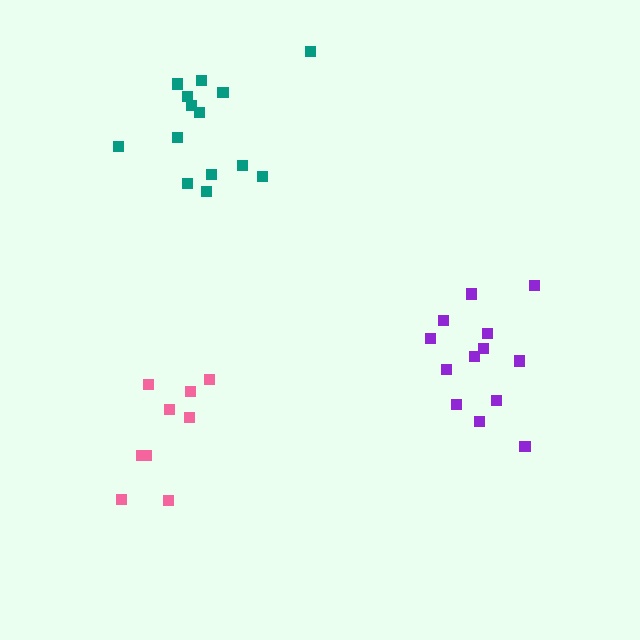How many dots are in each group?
Group 1: 14 dots, Group 2: 13 dots, Group 3: 9 dots (36 total).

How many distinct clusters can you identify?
There are 3 distinct clusters.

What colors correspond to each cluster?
The clusters are colored: teal, purple, pink.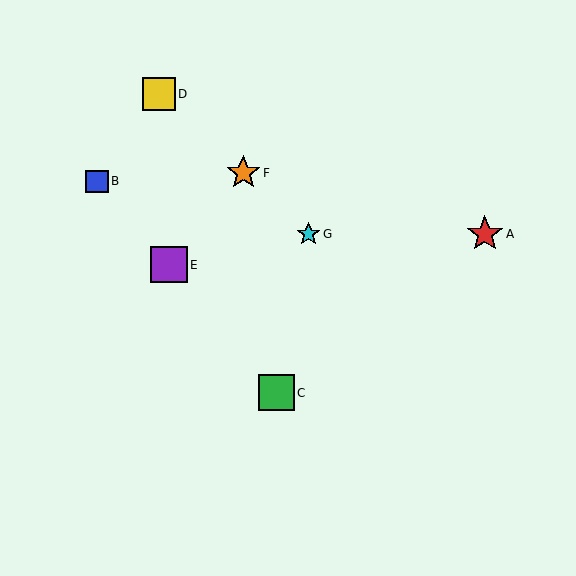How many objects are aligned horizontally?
2 objects (A, G) are aligned horizontally.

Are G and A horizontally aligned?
Yes, both are at y≈234.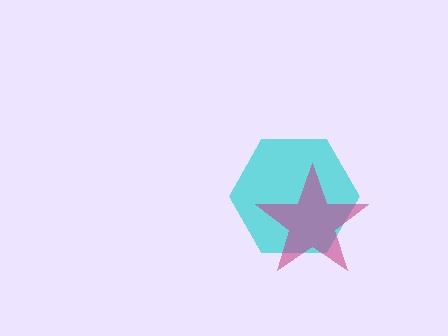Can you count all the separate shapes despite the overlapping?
Yes, there are 2 separate shapes.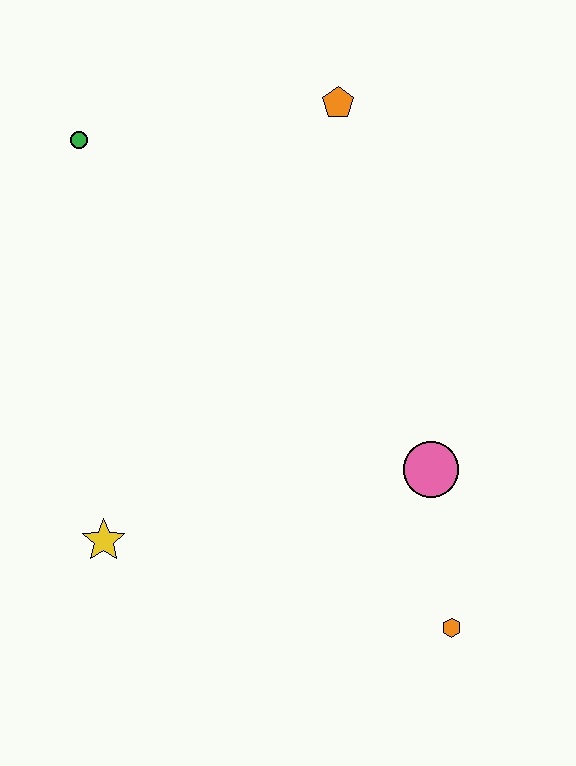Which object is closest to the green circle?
The orange pentagon is closest to the green circle.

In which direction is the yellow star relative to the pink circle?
The yellow star is to the left of the pink circle.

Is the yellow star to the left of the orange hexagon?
Yes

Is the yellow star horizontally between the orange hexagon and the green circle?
Yes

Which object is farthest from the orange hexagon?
The green circle is farthest from the orange hexagon.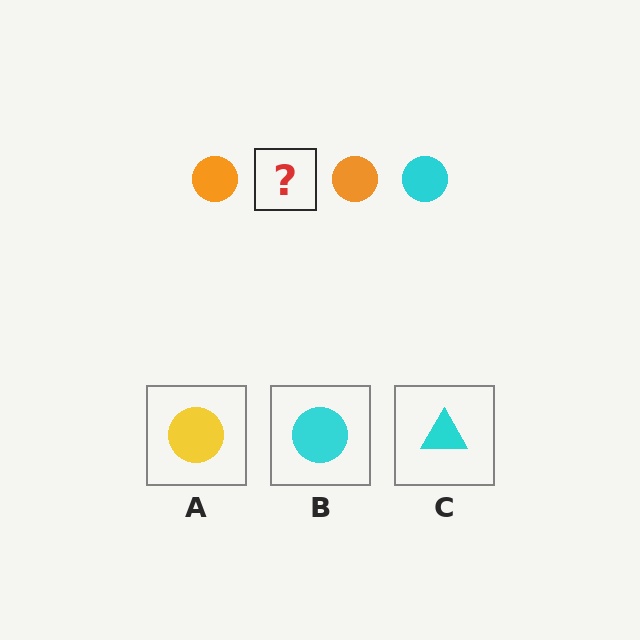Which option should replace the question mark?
Option B.